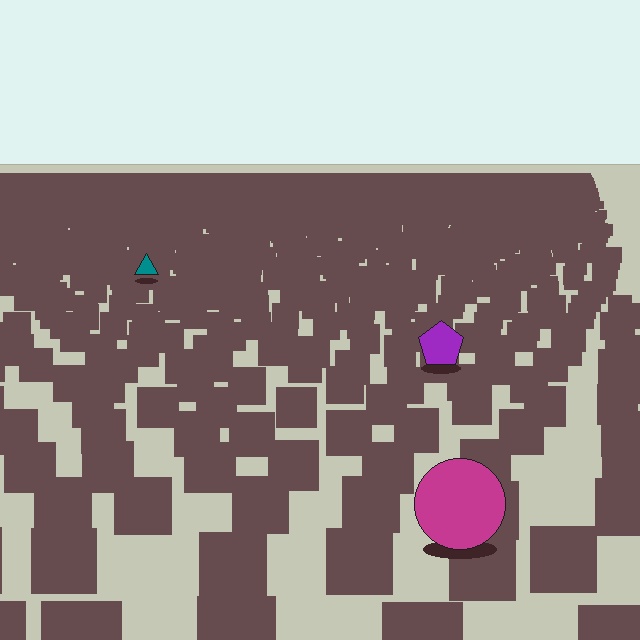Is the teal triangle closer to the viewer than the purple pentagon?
No. The purple pentagon is closer — you can tell from the texture gradient: the ground texture is coarser near it.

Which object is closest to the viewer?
The magenta circle is closest. The texture marks near it are larger and more spread out.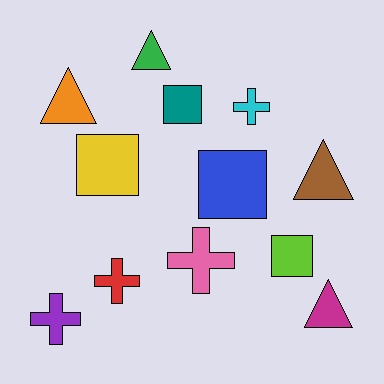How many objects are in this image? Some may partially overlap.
There are 12 objects.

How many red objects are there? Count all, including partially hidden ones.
There is 1 red object.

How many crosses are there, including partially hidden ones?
There are 4 crosses.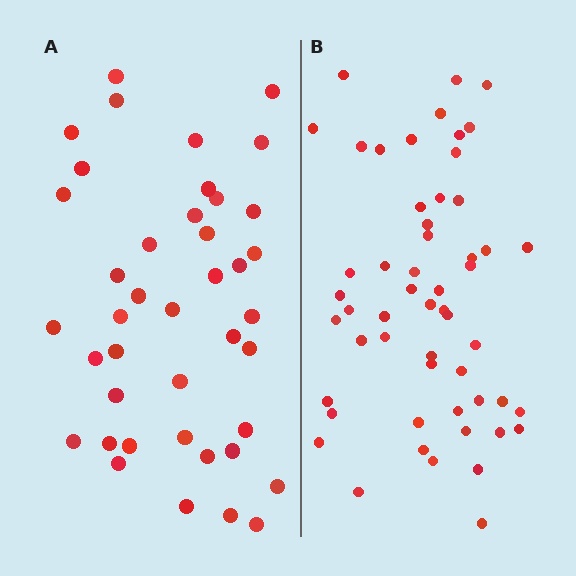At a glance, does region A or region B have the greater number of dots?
Region B (the right region) has more dots.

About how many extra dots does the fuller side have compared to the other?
Region B has approximately 15 more dots than region A.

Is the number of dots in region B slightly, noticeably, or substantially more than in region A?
Region B has noticeably more, but not dramatically so. The ratio is roughly 1.3 to 1.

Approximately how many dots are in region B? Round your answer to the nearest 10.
About 50 dots. (The exact count is 54, which rounds to 50.)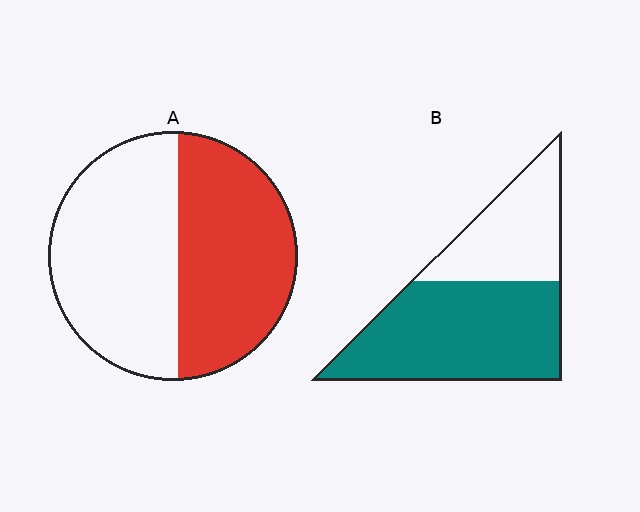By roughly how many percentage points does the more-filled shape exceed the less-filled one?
By roughly 15 percentage points (B over A).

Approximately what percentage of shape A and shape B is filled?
A is approximately 45% and B is approximately 65%.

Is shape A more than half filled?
Roughly half.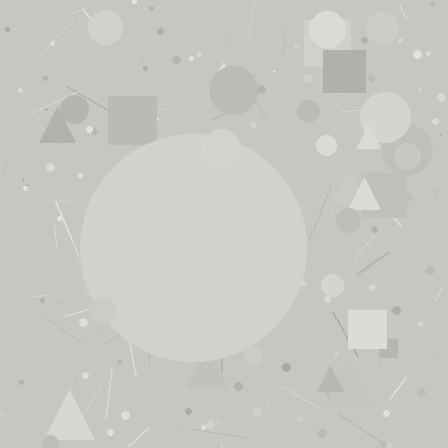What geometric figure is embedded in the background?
A circle is embedded in the background.